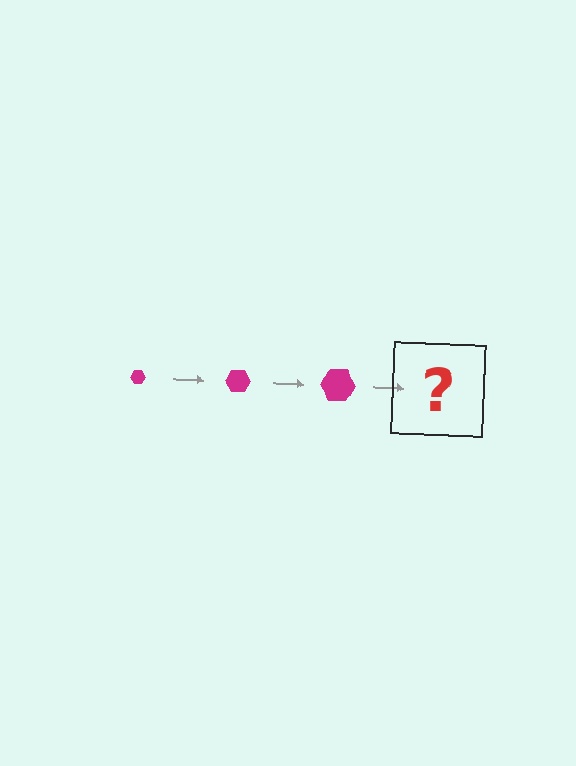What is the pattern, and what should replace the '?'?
The pattern is that the hexagon gets progressively larger each step. The '?' should be a magenta hexagon, larger than the previous one.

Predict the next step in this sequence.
The next step is a magenta hexagon, larger than the previous one.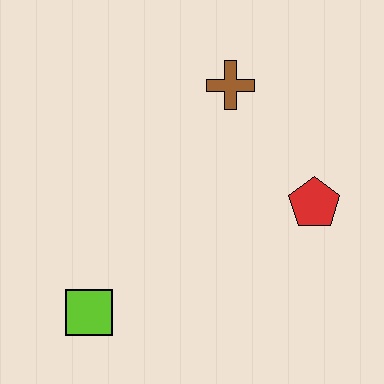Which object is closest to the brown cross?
The red pentagon is closest to the brown cross.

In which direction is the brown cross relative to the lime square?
The brown cross is above the lime square.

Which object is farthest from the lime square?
The brown cross is farthest from the lime square.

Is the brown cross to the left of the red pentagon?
Yes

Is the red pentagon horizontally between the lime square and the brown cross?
No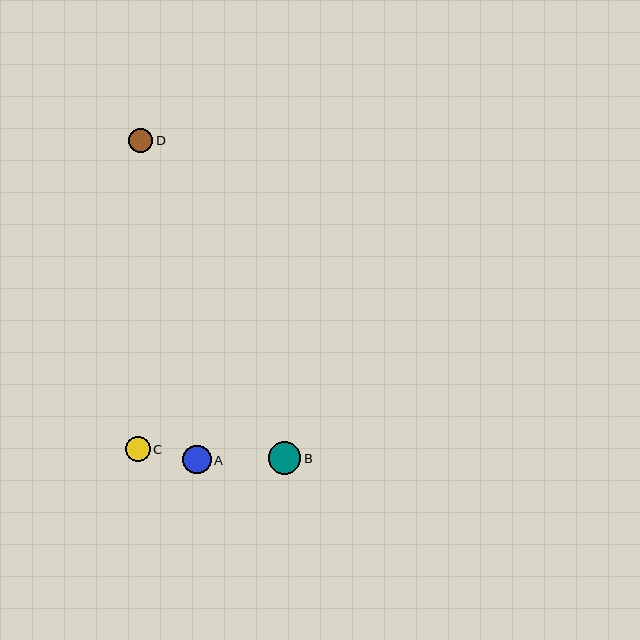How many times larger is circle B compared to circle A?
Circle B is approximately 1.2 times the size of circle A.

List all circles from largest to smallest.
From largest to smallest: B, A, C, D.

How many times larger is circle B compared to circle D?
Circle B is approximately 1.3 times the size of circle D.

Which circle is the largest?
Circle B is the largest with a size of approximately 32 pixels.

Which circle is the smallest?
Circle D is the smallest with a size of approximately 24 pixels.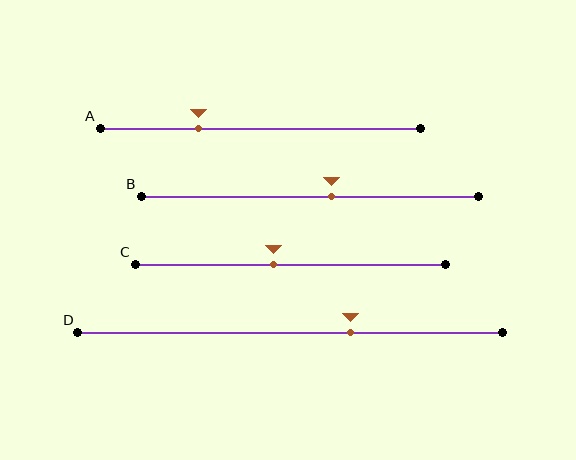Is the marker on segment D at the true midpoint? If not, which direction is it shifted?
No, the marker on segment D is shifted to the right by about 14% of the segment length.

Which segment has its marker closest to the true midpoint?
Segment C has its marker closest to the true midpoint.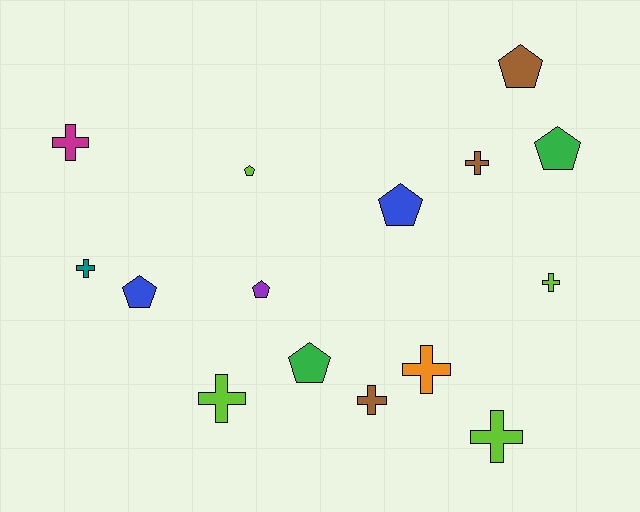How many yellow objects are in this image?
There are no yellow objects.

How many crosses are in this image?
There are 8 crosses.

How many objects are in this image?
There are 15 objects.